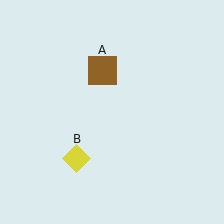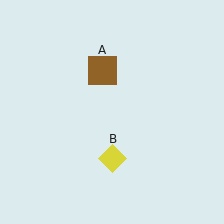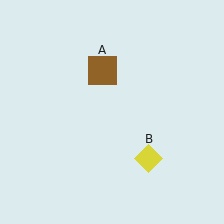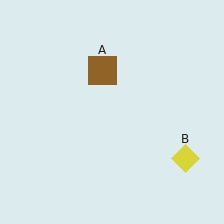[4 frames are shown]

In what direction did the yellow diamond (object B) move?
The yellow diamond (object B) moved right.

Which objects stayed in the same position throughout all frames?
Brown square (object A) remained stationary.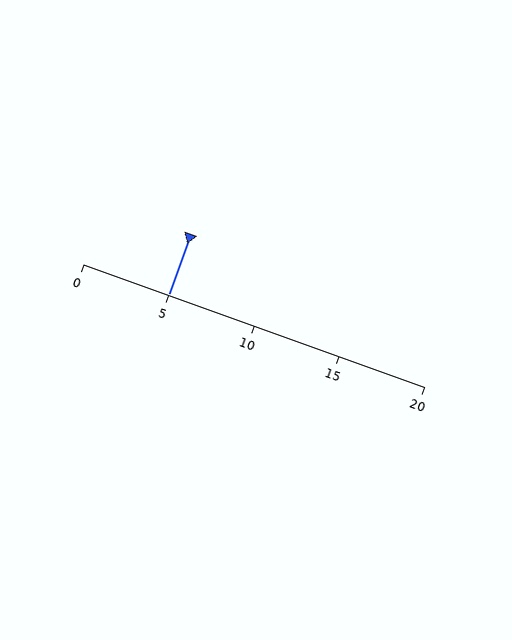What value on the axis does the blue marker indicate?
The marker indicates approximately 5.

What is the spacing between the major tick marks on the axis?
The major ticks are spaced 5 apart.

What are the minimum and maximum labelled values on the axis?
The axis runs from 0 to 20.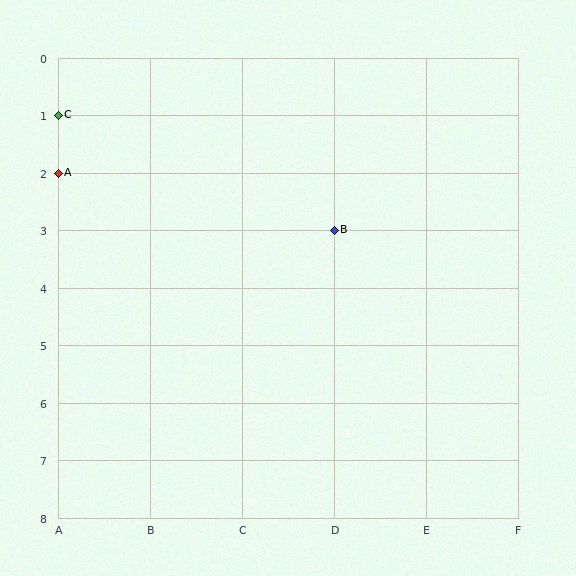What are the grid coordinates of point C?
Point C is at grid coordinates (A, 1).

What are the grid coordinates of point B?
Point B is at grid coordinates (D, 3).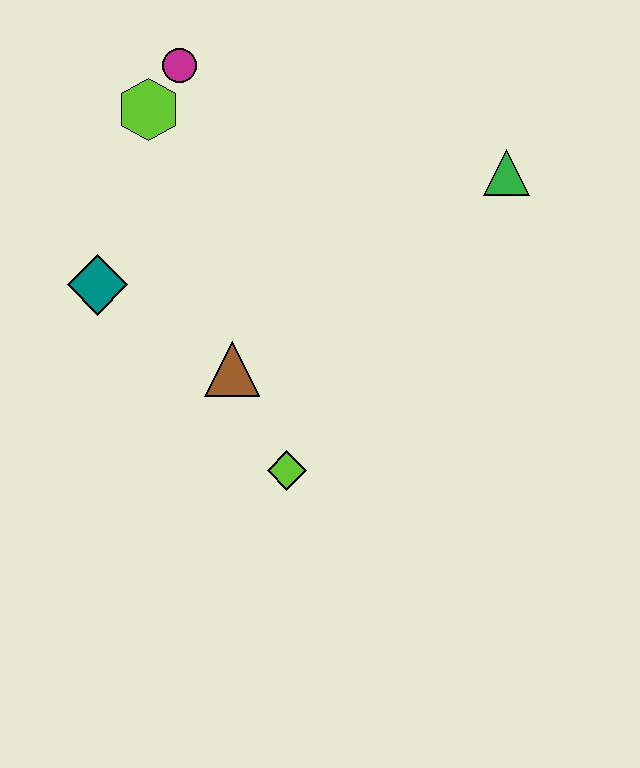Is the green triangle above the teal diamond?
Yes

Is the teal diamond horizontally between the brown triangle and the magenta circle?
No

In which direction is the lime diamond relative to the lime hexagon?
The lime diamond is below the lime hexagon.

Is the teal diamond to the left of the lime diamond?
Yes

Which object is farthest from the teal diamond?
The green triangle is farthest from the teal diamond.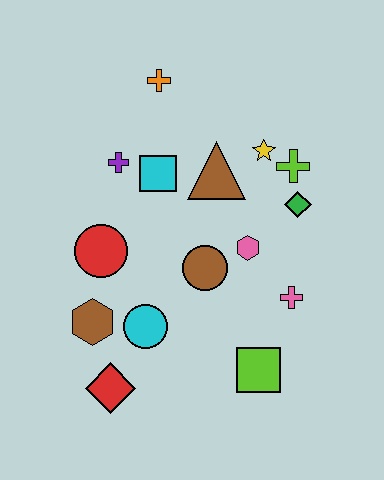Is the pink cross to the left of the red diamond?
No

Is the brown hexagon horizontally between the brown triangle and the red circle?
No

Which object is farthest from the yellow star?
The red diamond is farthest from the yellow star.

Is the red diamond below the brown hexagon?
Yes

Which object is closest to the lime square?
The pink cross is closest to the lime square.